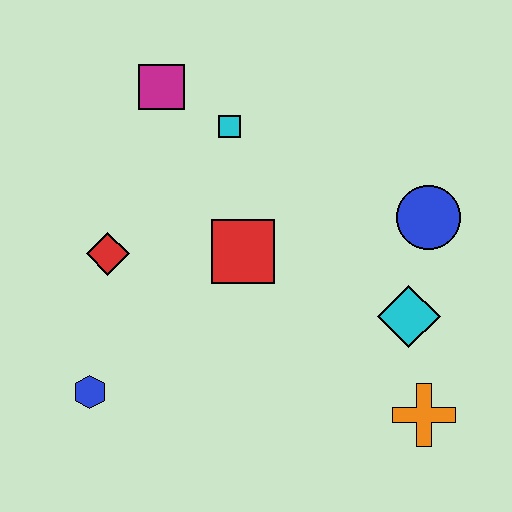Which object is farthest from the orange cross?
The magenta square is farthest from the orange cross.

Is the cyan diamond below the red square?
Yes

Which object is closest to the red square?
The cyan square is closest to the red square.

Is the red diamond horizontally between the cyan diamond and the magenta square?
No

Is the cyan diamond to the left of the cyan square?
No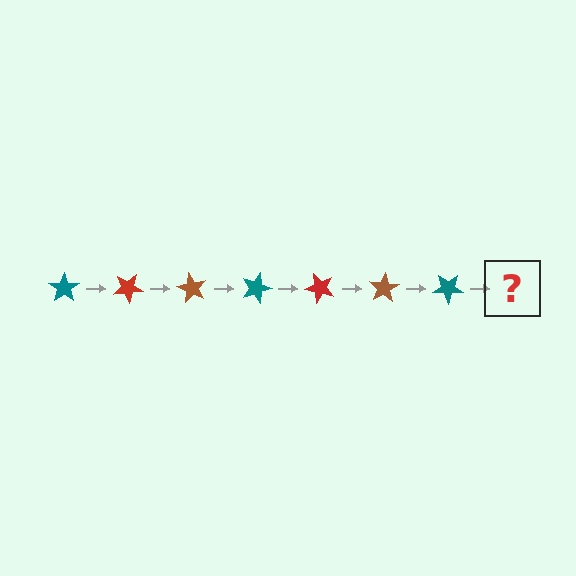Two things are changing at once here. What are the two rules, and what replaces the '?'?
The two rules are that it rotates 30 degrees each step and the color cycles through teal, red, and brown. The '?' should be a red star, rotated 210 degrees from the start.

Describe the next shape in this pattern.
It should be a red star, rotated 210 degrees from the start.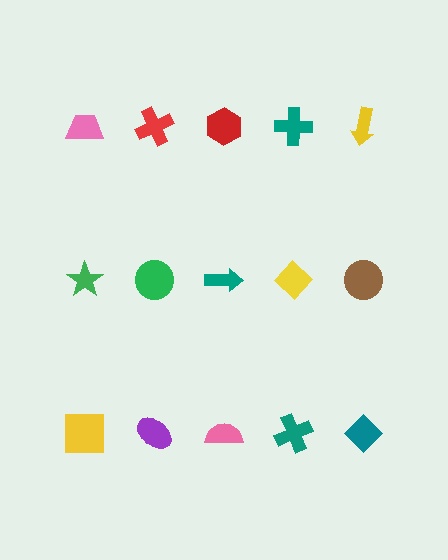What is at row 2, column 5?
A brown circle.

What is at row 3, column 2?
A purple ellipse.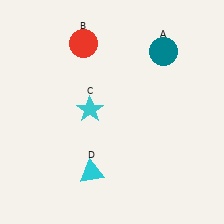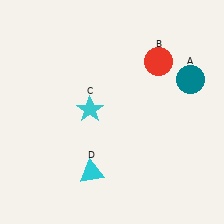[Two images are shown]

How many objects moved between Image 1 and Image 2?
2 objects moved between the two images.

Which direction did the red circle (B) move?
The red circle (B) moved right.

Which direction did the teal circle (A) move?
The teal circle (A) moved down.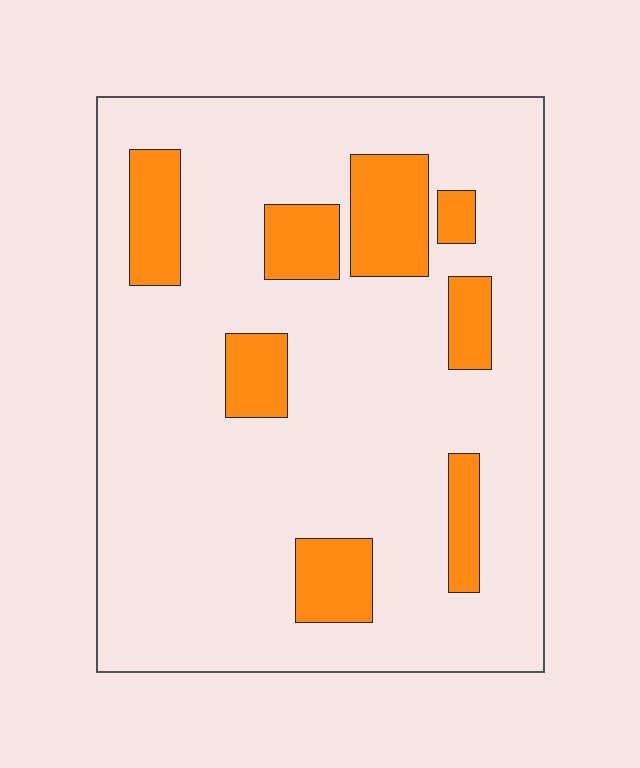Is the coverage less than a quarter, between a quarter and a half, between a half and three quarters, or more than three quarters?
Less than a quarter.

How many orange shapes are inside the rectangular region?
8.